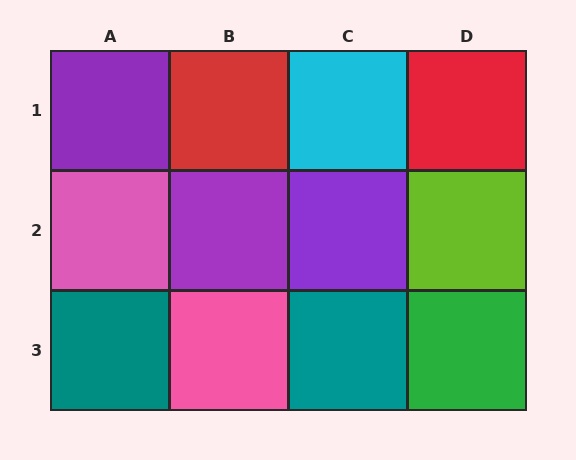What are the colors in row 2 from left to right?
Pink, purple, purple, lime.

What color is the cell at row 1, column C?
Cyan.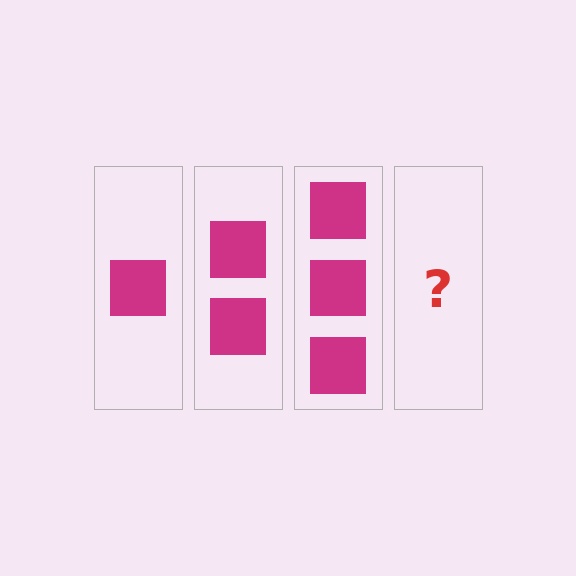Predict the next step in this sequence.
The next step is 4 squares.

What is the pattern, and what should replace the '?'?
The pattern is that each step adds one more square. The '?' should be 4 squares.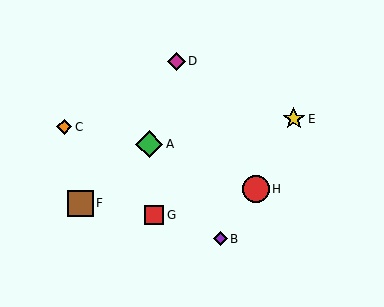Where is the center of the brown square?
The center of the brown square is at (81, 203).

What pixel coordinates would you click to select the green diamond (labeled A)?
Click at (149, 144) to select the green diamond A.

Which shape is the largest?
The green diamond (labeled A) is the largest.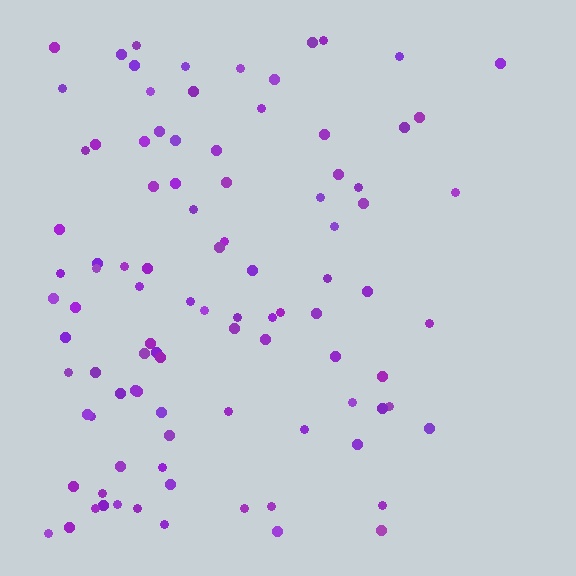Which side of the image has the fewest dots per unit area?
The right.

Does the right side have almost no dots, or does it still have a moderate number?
Still a moderate number, just noticeably fewer than the left.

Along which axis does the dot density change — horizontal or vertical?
Horizontal.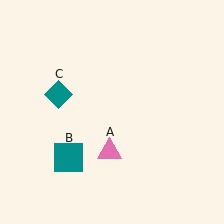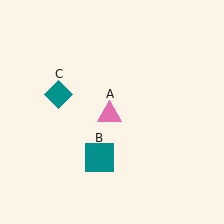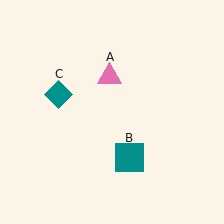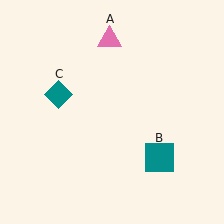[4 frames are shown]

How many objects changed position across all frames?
2 objects changed position: pink triangle (object A), teal square (object B).